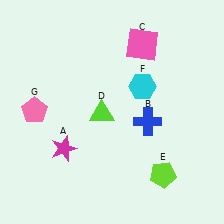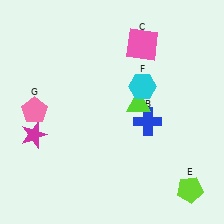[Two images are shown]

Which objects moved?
The objects that moved are: the magenta star (A), the lime triangle (D), the lime pentagon (E).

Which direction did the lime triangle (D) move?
The lime triangle (D) moved right.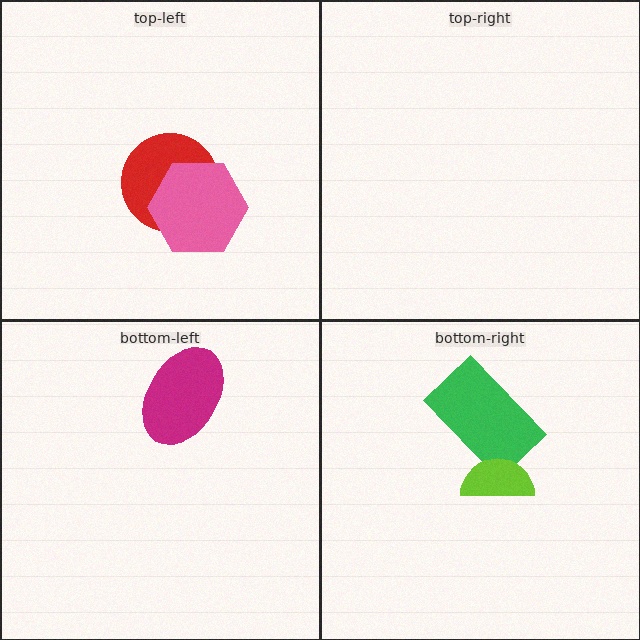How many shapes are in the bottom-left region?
1.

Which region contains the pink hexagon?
The top-left region.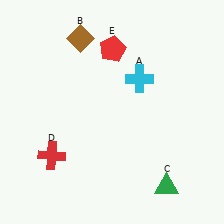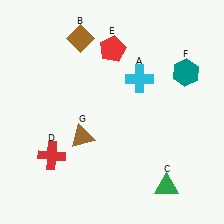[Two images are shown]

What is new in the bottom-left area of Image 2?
A brown triangle (G) was added in the bottom-left area of Image 2.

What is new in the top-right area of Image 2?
A teal hexagon (F) was added in the top-right area of Image 2.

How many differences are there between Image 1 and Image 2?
There are 2 differences between the two images.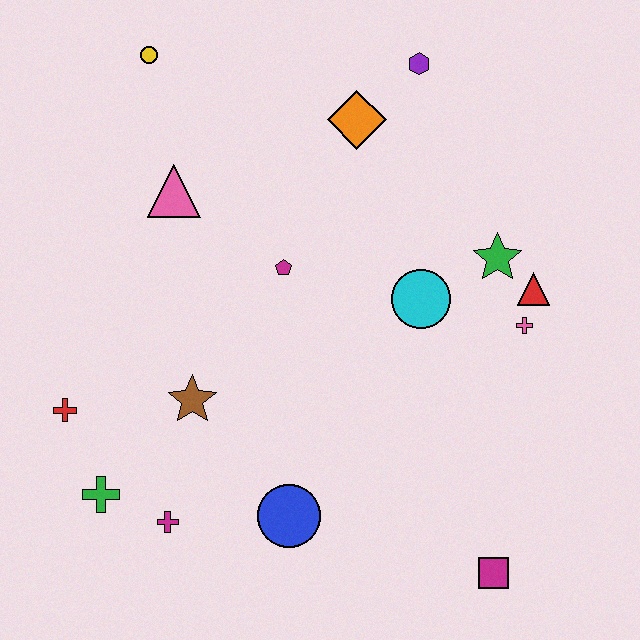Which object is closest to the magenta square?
The blue circle is closest to the magenta square.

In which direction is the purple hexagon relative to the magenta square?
The purple hexagon is above the magenta square.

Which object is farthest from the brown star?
The purple hexagon is farthest from the brown star.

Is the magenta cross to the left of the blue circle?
Yes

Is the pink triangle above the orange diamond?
No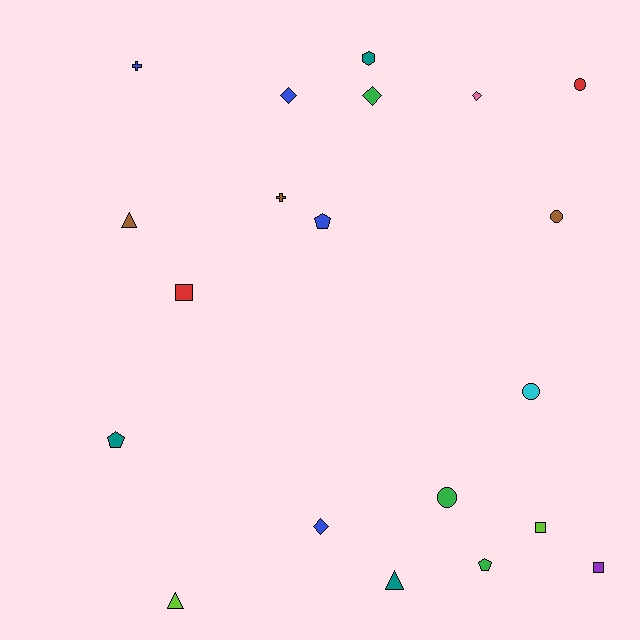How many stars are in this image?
There are no stars.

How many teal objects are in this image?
There are 3 teal objects.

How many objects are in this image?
There are 20 objects.